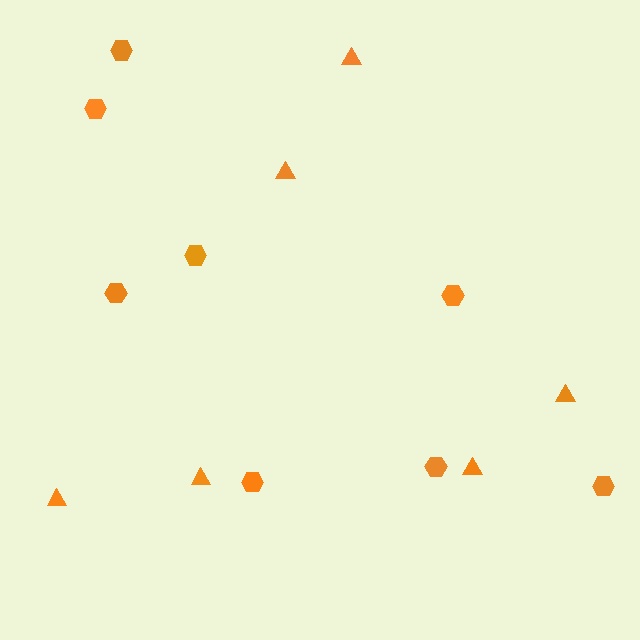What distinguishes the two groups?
There are 2 groups: one group of hexagons (8) and one group of triangles (6).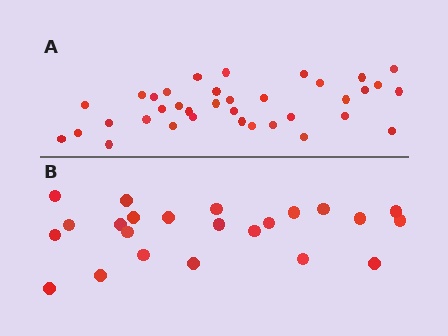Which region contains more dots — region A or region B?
Region A (the top region) has more dots.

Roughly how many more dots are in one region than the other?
Region A has approximately 15 more dots than region B.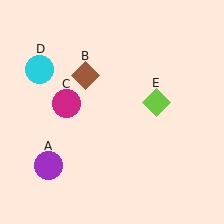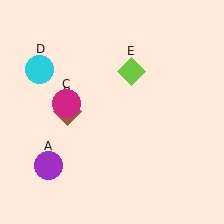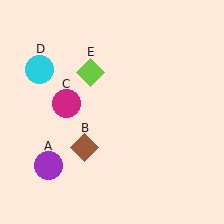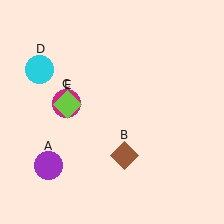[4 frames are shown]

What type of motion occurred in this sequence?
The brown diamond (object B), lime diamond (object E) rotated counterclockwise around the center of the scene.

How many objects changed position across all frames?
2 objects changed position: brown diamond (object B), lime diamond (object E).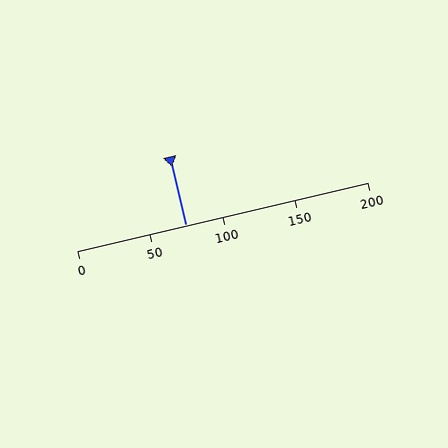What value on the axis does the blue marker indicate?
The marker indicates approximately 75.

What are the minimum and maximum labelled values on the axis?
The axis runs from 0 to 200.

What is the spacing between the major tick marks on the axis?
The major ticks are spaced 50 apart.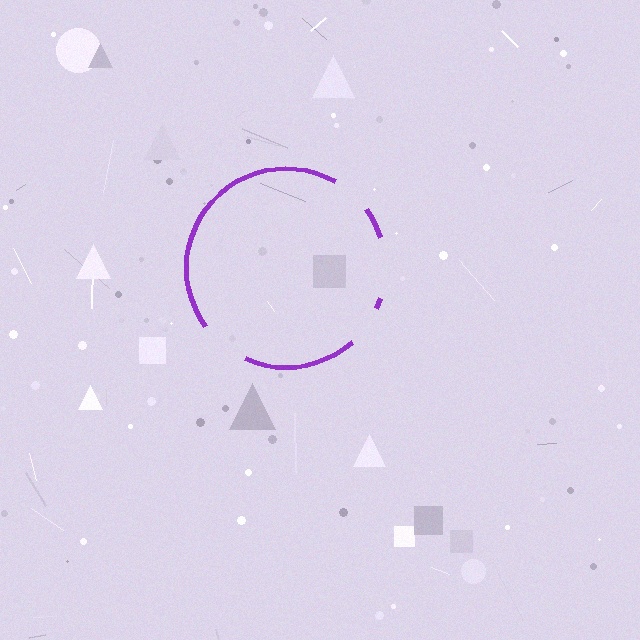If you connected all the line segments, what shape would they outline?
They would outline a circle.